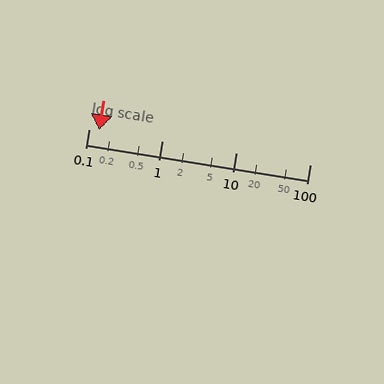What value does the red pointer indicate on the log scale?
The pointer indicates approximately 0.14.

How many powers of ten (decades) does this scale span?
The scale spans 3 decades, from 0.1 to 100.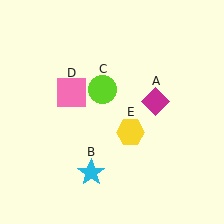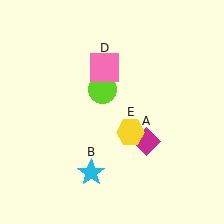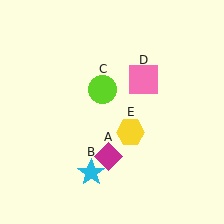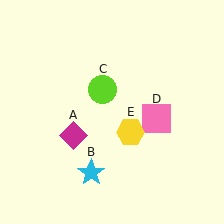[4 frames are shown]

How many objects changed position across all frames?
2 objects changed position: magenta diamond (object A), pink square (object D).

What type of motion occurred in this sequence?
The magenta diamond (object A), pink square (object D) rotated clockwise around the center of the scene.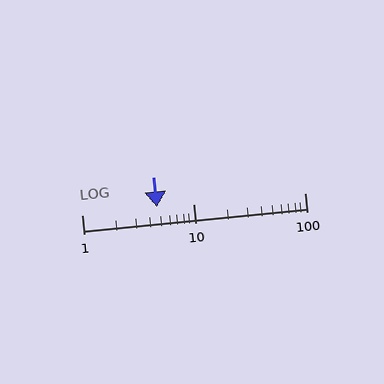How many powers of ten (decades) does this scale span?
The scale spans 2 decades, from 1 to 100.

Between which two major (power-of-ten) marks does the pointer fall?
The pointer is between 1 and 10.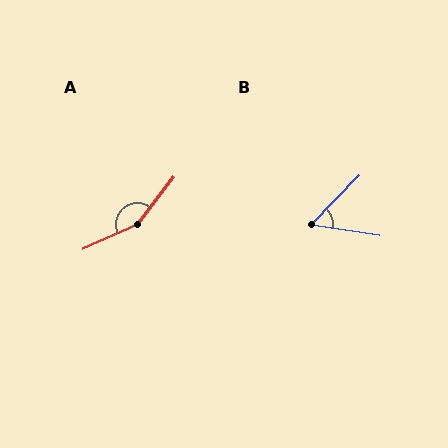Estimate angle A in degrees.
Approximately 152 degrees.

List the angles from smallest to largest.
B (53°), A (152°).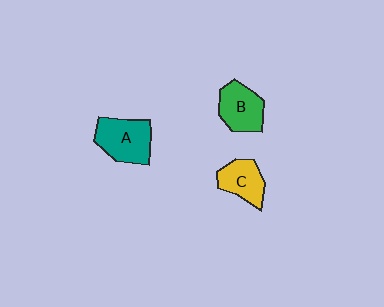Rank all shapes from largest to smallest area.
From largest to smallest: A (teal), B (green), C (yellow).